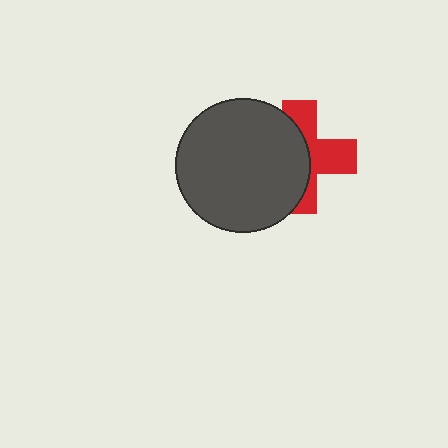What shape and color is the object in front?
The object in front is a dark gray circle.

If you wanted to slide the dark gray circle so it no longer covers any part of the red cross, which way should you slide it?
Slide it left — that is the most direct way to separate the two shapes.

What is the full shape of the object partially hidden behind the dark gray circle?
The partially hidden object is a red cross.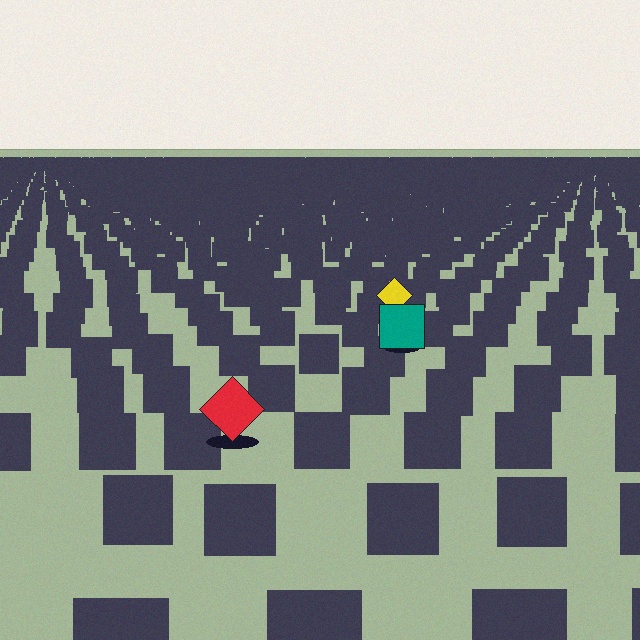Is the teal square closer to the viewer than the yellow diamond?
Yes. The teal square is closer — you can tell from the texture gradient: the ground texture is coarser near it.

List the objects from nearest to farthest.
From nearest to farthest: the red diamond, the teal square, the yellow diamond.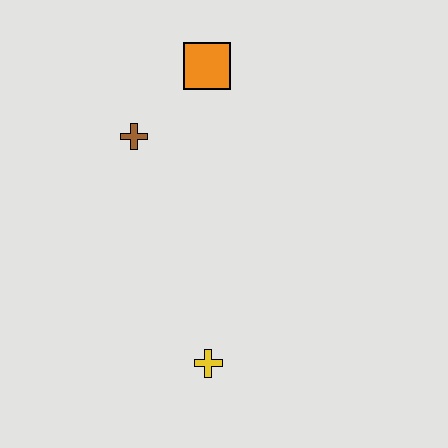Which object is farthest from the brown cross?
The yellow cross is farthest from the brown cross.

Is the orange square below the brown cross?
No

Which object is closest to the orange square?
The brown cross is closest to the orange square.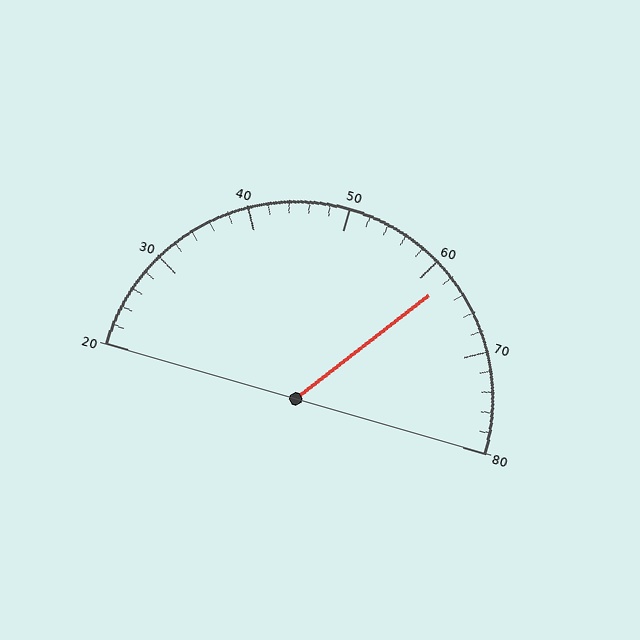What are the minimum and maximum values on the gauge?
The gauge ranges from 20 to 80.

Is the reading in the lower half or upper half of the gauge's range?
The reading is in the upper half of the range (20 to 80).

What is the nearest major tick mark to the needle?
The nearest major tick mark is 60.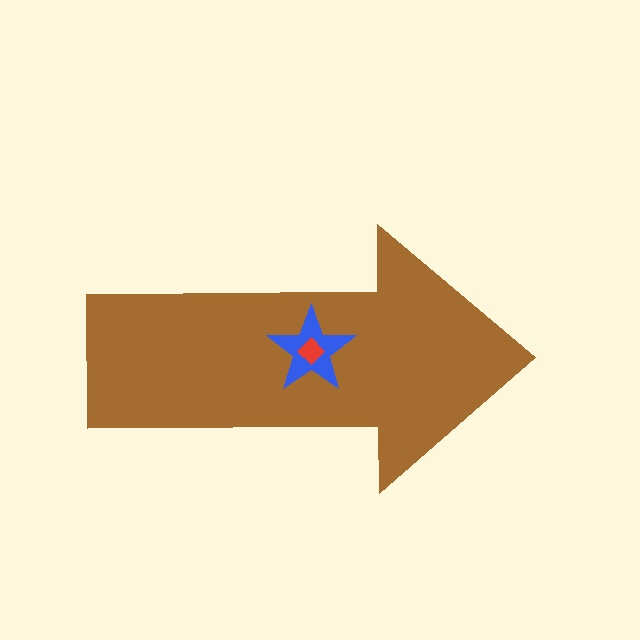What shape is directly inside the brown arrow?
The blue star.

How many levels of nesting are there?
3.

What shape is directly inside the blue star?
The red diamond.